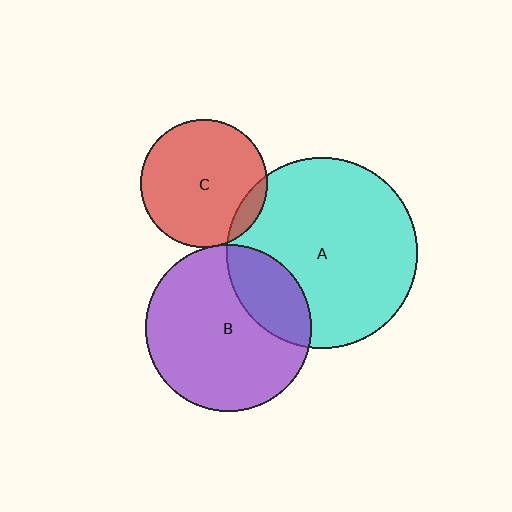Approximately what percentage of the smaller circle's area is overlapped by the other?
Approximately 10%.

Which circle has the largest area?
Circle A (cyan).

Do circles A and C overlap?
Yes.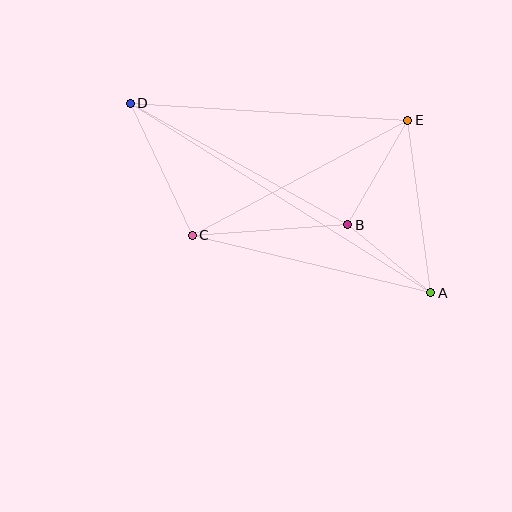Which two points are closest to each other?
Points A and B are closest to each other.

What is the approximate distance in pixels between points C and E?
The distance between C and E is approximately 244 pixels.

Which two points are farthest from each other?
Points A and D are farthest from each other.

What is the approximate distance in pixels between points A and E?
The distance between A and E is approximately 174 pixels.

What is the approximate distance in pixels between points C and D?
The distance between C and D is approximately 146 pixels.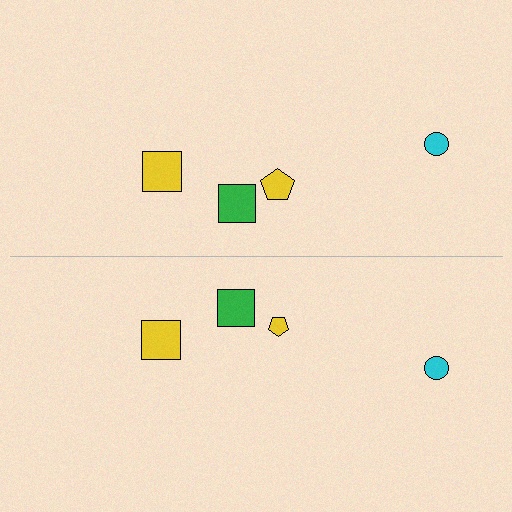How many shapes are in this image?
There are 8 shapes in this image.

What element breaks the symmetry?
The yellow pentagon on the bottom side has a different size than its mirror counterpart.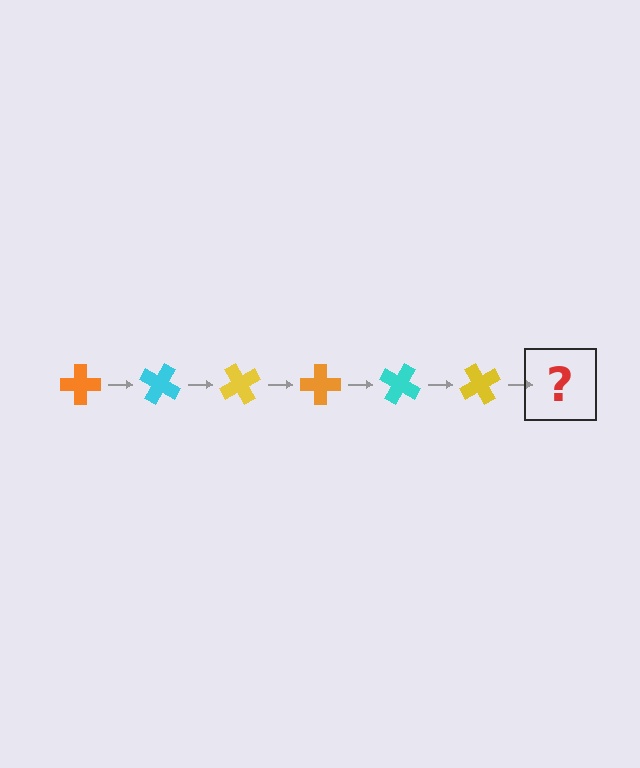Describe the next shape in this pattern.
It should be an orange cross, rotated 180 degrees from the start.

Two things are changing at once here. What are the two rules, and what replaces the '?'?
The two rules are that it rotates 30 degrees each step and the color cycles through orange, cyan, and yellow. The '?' should be an orange cross, rotated 180 degrees from the start.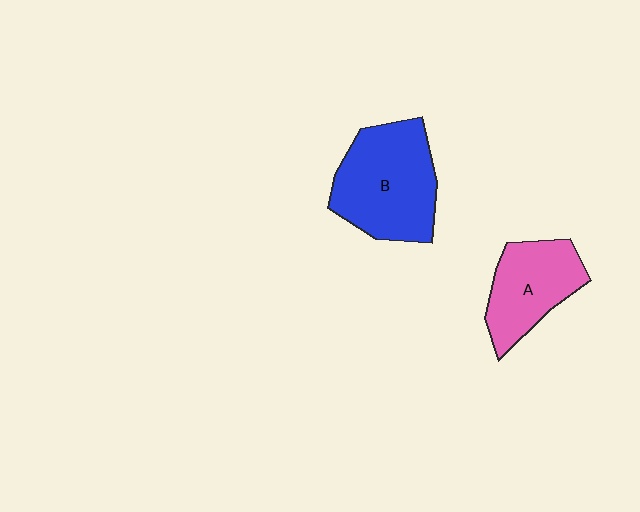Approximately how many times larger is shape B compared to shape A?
Approximately 1.4 times.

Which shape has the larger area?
Shape B (blue).